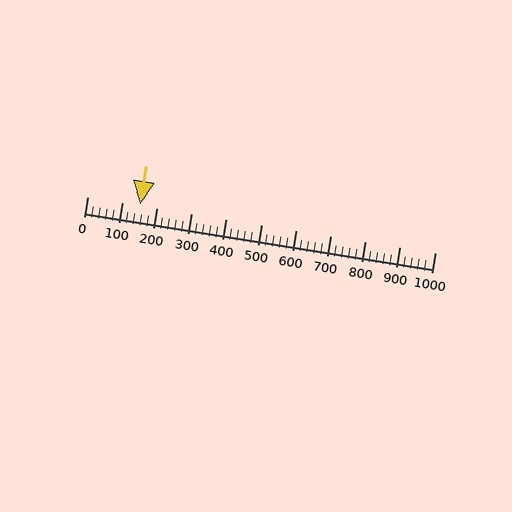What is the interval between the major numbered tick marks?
The major tick marks are spaced 100 units apart.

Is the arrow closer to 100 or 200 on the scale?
The arrow is closer to 200.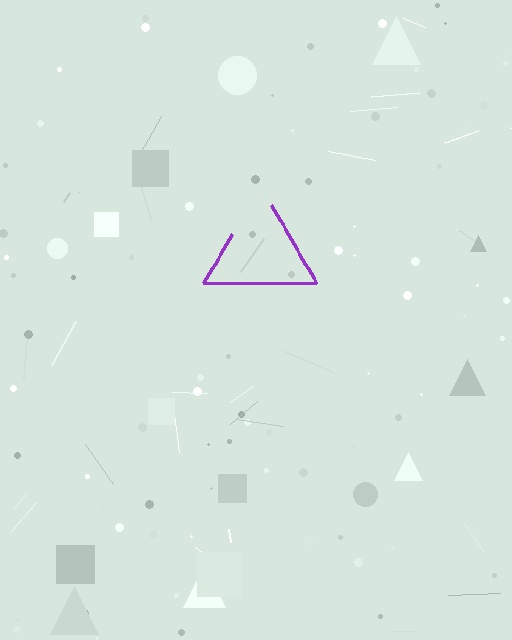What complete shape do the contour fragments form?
The contour fragments form a triangle.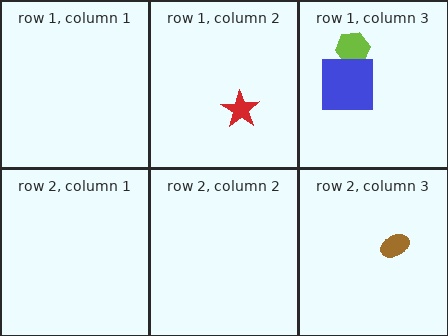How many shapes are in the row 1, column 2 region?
1.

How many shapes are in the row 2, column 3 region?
1.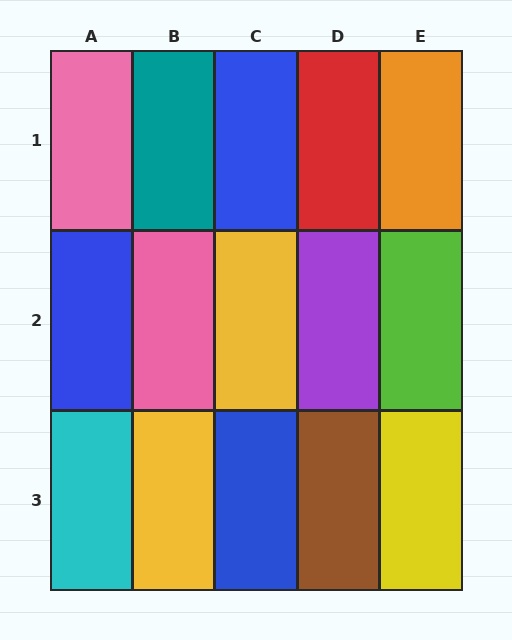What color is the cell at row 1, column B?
Teal.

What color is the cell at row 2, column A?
Blue.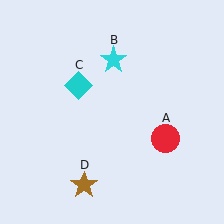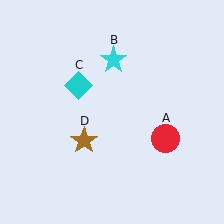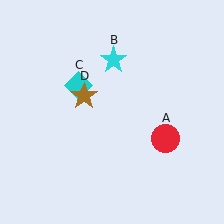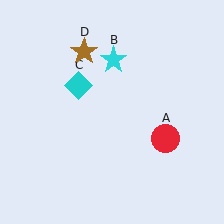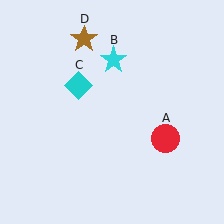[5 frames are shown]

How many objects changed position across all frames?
1 object changed position: brown star (object D).